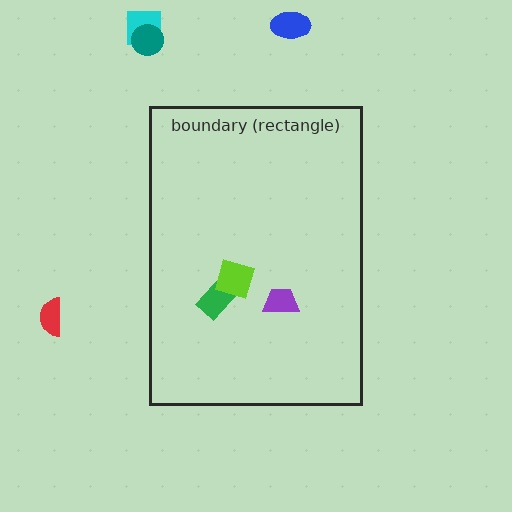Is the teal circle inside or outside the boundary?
Outside.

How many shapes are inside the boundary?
3 inside, 4 outside.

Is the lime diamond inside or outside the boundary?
Inside.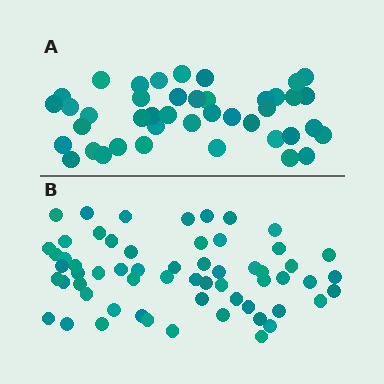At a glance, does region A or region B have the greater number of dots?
Region B (the bottom region) has more dots.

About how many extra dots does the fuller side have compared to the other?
Region B has approximately 20 more dots than region A.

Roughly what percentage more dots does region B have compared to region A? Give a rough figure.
About 45% more.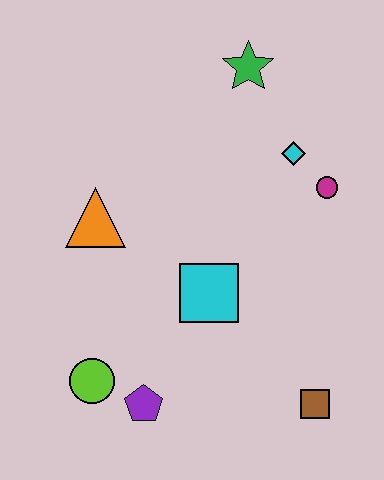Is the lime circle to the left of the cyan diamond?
Yes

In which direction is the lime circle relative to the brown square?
The lime circle is to the left of the brown square.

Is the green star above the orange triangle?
Yes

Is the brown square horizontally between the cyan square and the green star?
No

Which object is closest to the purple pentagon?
The lime circle is closest to the purple pentagon.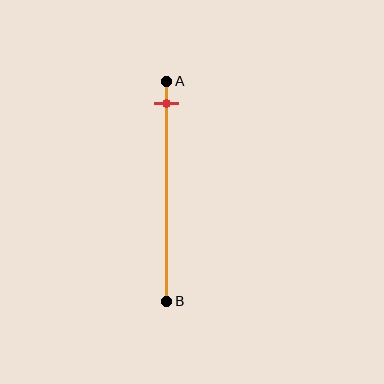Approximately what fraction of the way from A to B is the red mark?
The red mark is approximately 10% of the way from A to B.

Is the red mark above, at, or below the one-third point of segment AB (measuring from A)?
The red mark is above the one-third point of segment AB.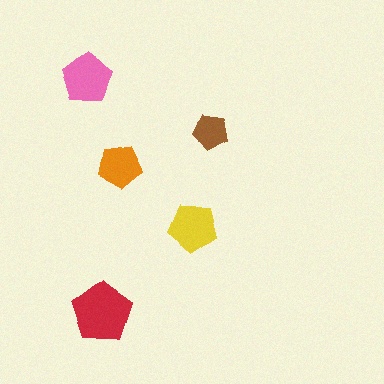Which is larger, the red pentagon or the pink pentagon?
The red one.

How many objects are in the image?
There are 5 objects in the image.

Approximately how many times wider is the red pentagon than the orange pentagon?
About 1.5 times wider.